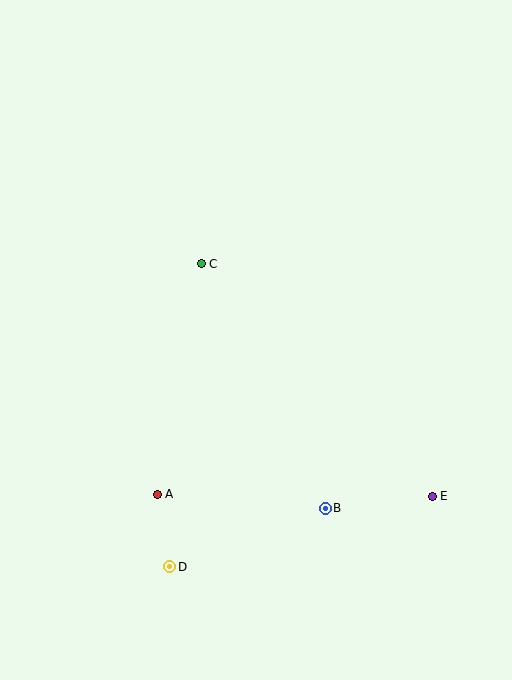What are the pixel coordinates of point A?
Point A is at (157, 494).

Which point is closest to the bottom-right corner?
Point E is closest to the bottom-right corner.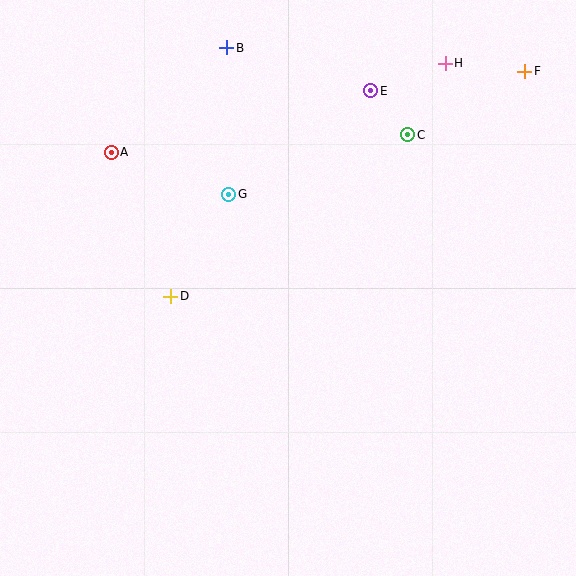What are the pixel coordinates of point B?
Point B is at (227, 48).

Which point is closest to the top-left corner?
Point A is closest to the top-left corner.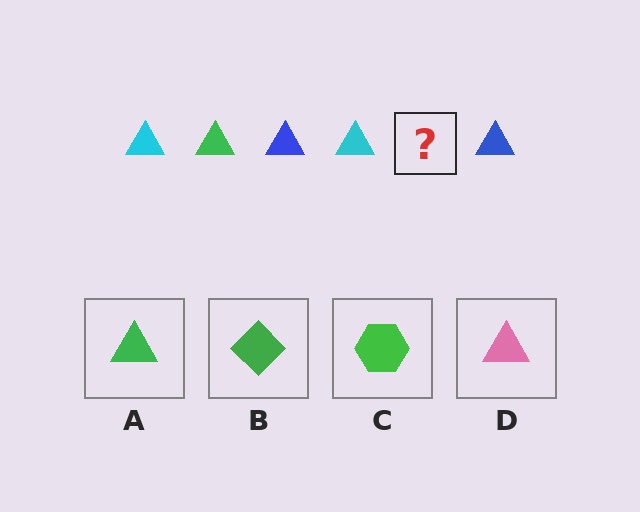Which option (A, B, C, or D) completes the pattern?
A.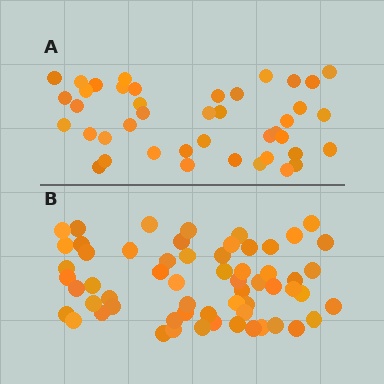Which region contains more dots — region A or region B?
Region B (the bottom region) has more dots.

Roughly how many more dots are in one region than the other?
Region B has approximately 20 more dots than region A.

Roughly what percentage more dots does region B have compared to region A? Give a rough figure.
About 45% more.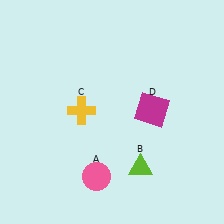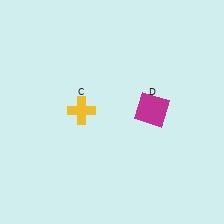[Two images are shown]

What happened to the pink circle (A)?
The pink circle (A) was removed in Image 2. It was in the bottom-left area of Image 1.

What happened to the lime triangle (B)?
The lime triangle (B) was removed in Image 2. It was in the bottom-right area of Image 1.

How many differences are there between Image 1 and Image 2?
There are 2 differences between the two images.